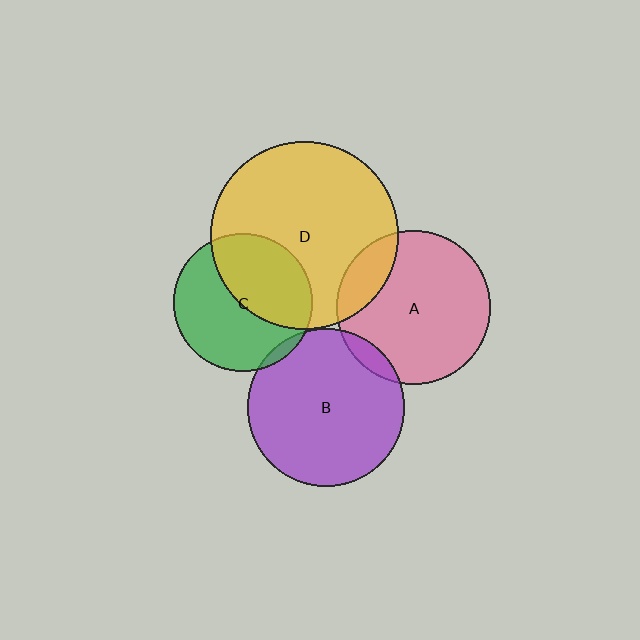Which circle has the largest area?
Circle D (yellow).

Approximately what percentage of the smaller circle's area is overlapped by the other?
Approximately 45%.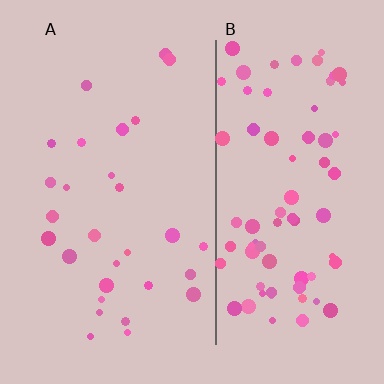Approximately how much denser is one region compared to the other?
Approximately 2.8× — region B over region A.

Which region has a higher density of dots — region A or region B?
B (the right).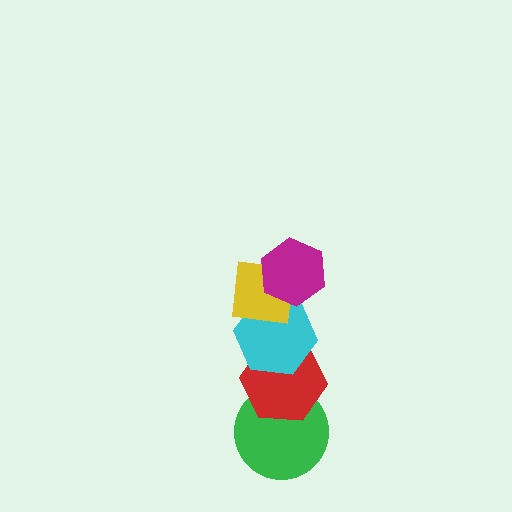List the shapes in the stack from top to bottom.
From top to bottom: the magenta hexagon, the yellow square, the cyan hexagon, the red hexagon, the green circle.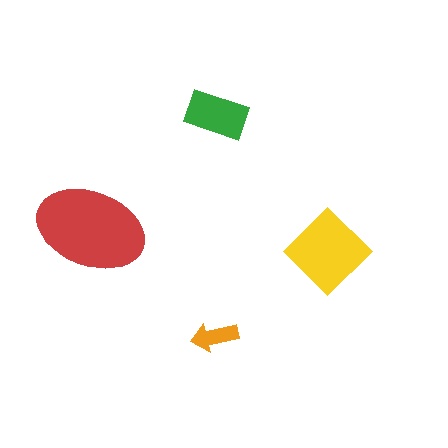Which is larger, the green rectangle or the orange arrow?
The green rectangle.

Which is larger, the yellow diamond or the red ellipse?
The red ellipse.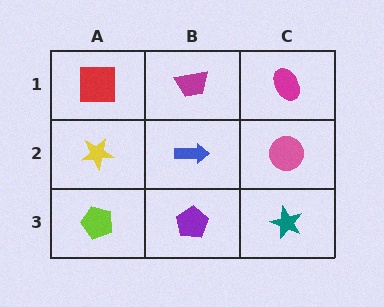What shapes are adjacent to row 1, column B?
A blue arrow (row 2, column B), a red square (row 1, column A), a magenta ellipse (row 1, column C).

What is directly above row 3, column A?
A yellow star.